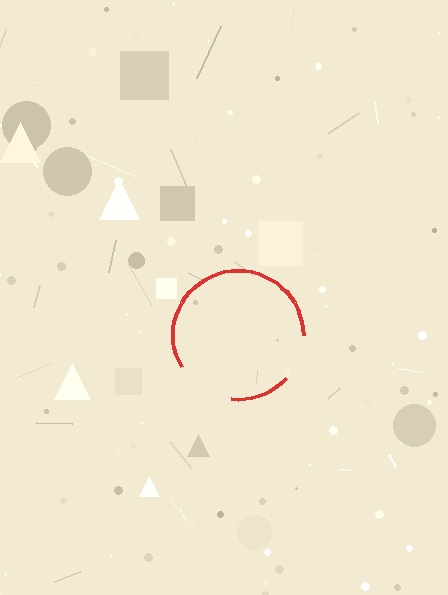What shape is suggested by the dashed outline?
The dashed outline suggests a circle.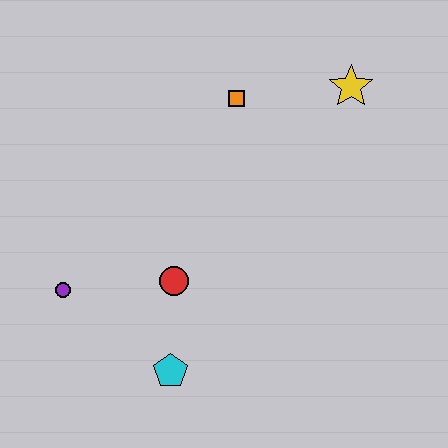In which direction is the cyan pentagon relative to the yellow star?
The cyan pentagon is below the yellow star.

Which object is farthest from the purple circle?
The yellow star is farthest from the purple circle.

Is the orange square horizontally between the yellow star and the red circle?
Yes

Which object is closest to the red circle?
The cyan pentagon is closest to the red circle.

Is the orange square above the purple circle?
Yes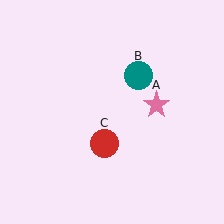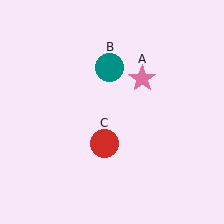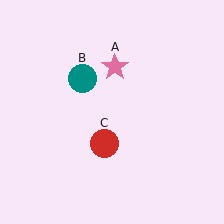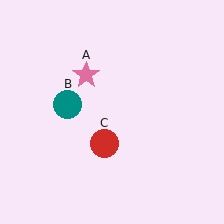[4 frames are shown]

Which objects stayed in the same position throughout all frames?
Red circle (object C) remained stationary.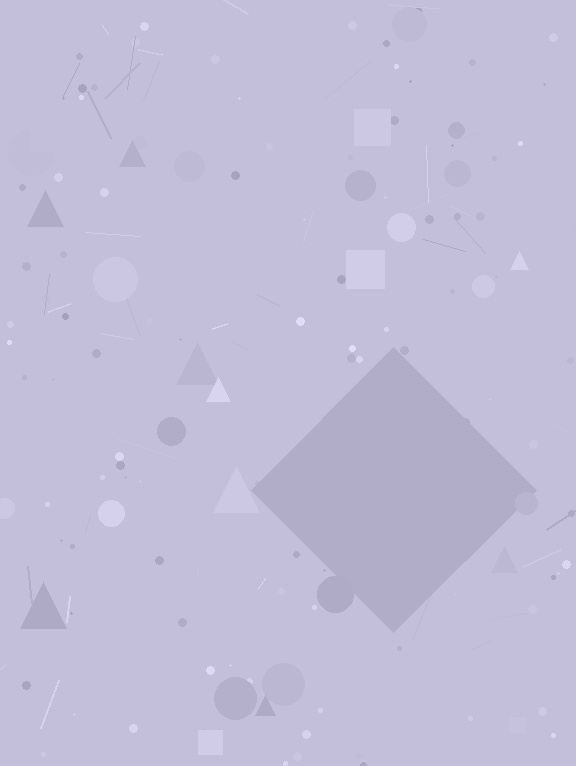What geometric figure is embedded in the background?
A diamond is embedded in the background.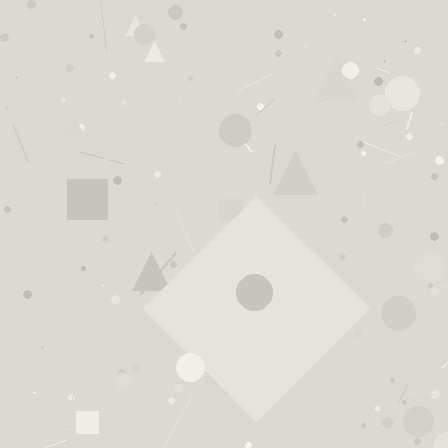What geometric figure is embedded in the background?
A diamond is embedded in the background.